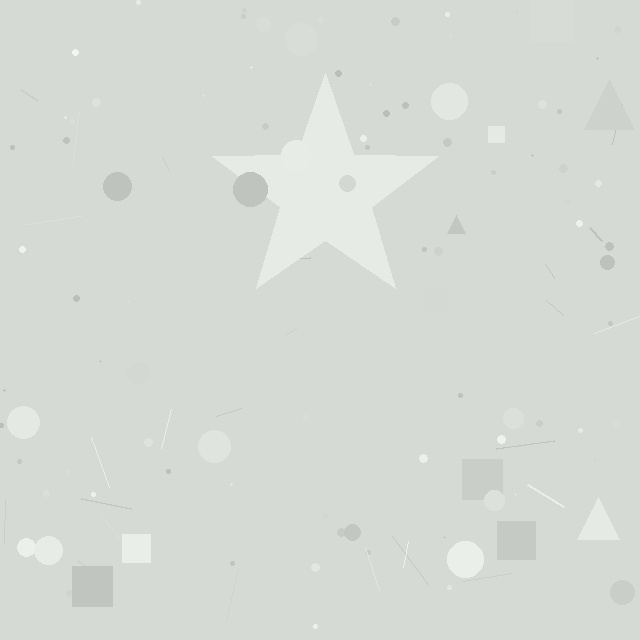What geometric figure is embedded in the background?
A star is embedded in the background.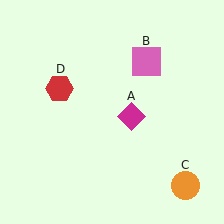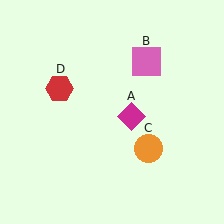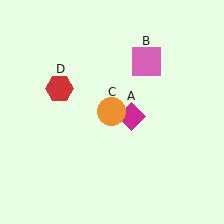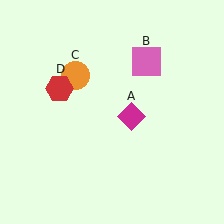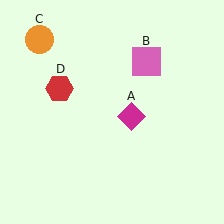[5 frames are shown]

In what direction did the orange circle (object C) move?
The orange circle (object C) moved up and to the left.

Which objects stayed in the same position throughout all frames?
Magenta diamond (object A) and pink square (object B) and red hexagon (object D) remained stationary.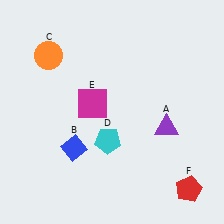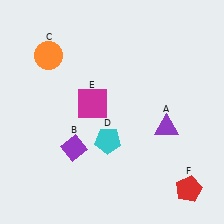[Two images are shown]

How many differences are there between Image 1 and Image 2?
There is 1 difference between the two images.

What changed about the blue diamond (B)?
In Image 1, B is blue. In Image 2, it changed to purple.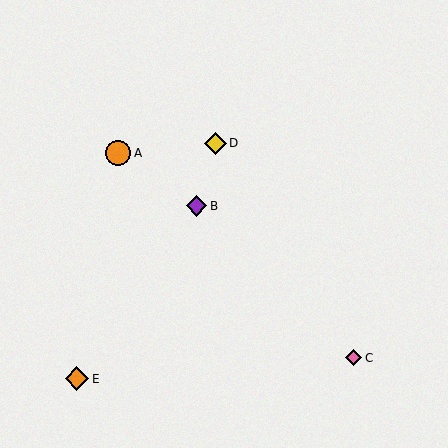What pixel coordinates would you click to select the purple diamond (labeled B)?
Click at (196, 206) to select the purple diamond B.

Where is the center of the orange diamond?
The center of the orange diamond is at (77, 379).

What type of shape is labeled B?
Shape B is a purple diamond.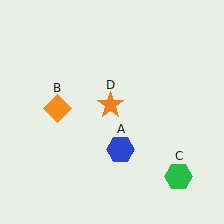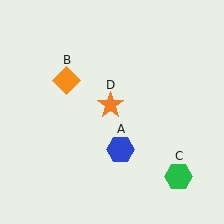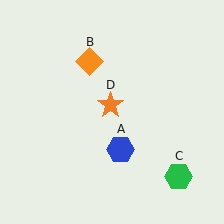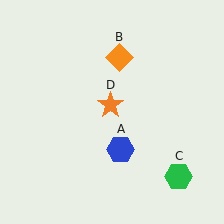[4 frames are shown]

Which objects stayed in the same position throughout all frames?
Blue hexagon (object A) and green hexagon (object C) and orange star (object D) remained stationary.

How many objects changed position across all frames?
1 object changed position: orange diamond (object B).